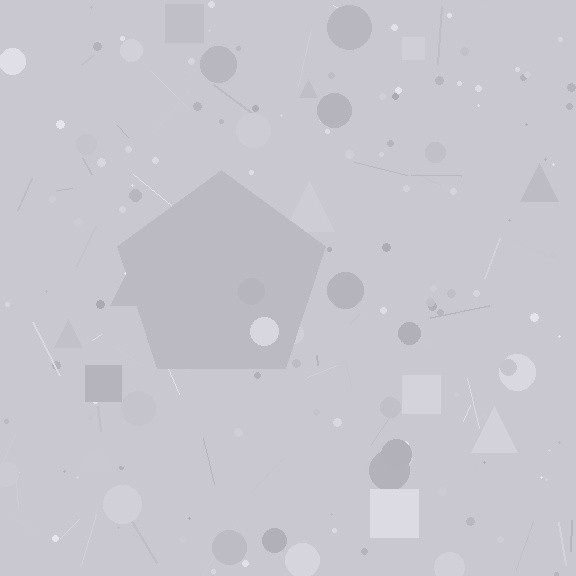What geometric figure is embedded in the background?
A pentagon is embedded in the background.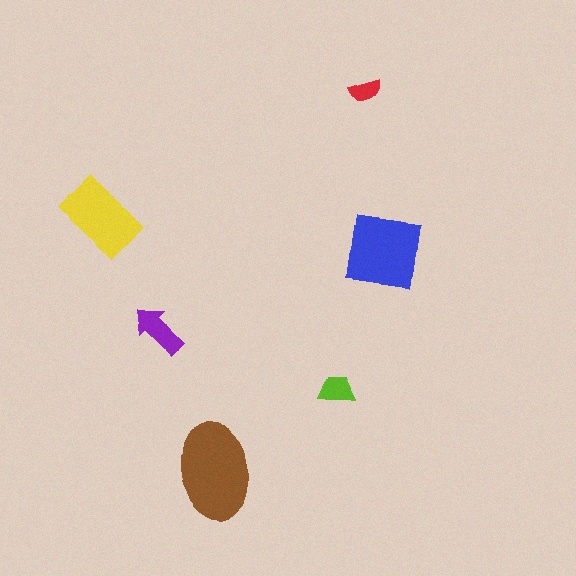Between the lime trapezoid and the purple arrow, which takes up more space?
The purple arrow.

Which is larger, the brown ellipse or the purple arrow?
The brown ellipse.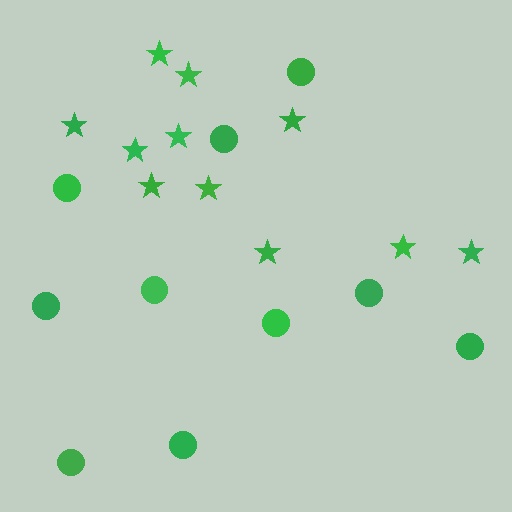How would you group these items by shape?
There are 2 groups: one group of stars (11) and one group of circles (10).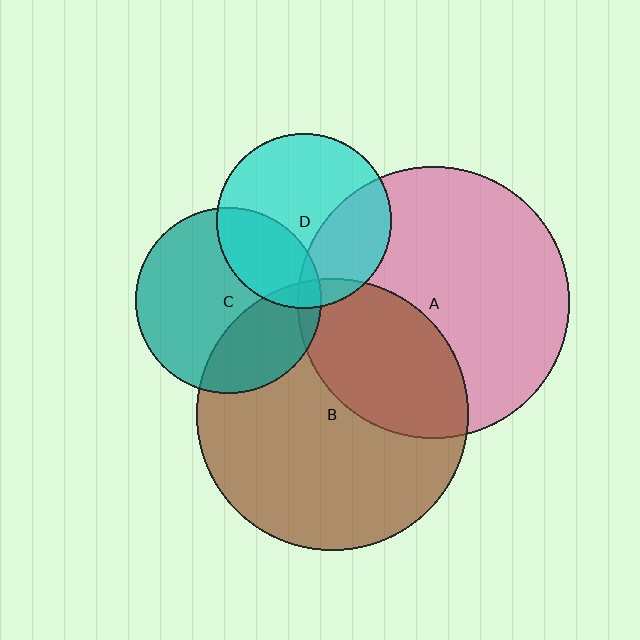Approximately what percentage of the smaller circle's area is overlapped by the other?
Approximately 10%.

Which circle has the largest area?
Circle A (pink).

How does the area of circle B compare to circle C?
Approximately 2.1 times.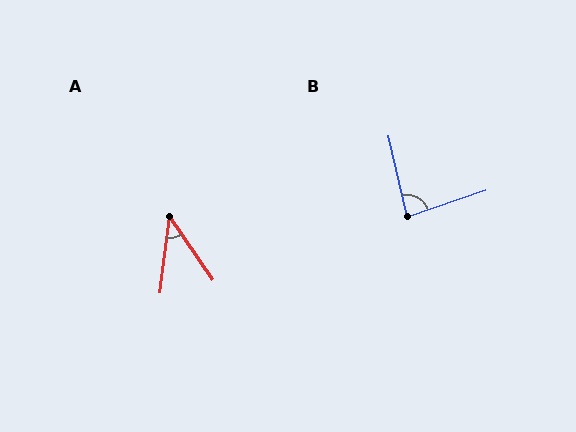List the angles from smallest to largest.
A (41°), B (84°).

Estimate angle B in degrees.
Approximately 84 degrees.